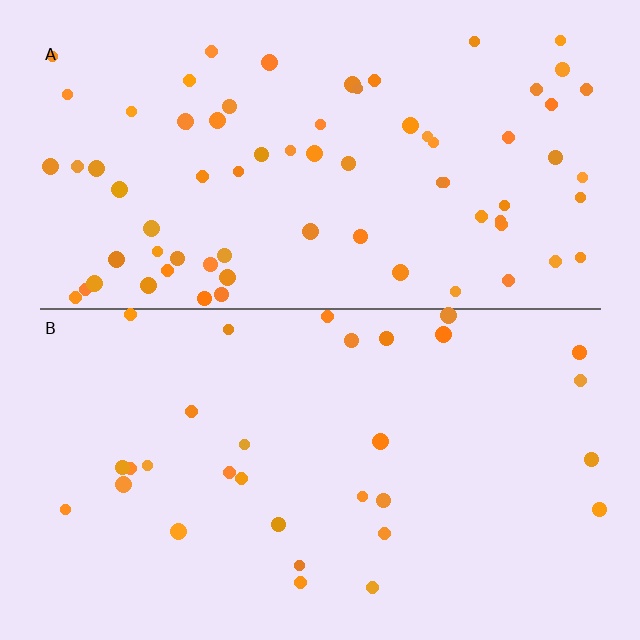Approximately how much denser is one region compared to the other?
Approximately 2.4× — region A over region B.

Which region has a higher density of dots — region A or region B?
A (the top).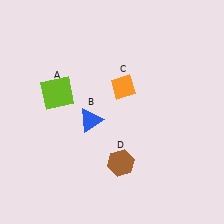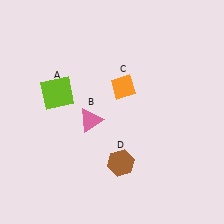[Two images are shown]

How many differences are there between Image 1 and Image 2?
There is 1 difference between the two images.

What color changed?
The triangle (B) changed from blue in Image 1 to pink in Image 2.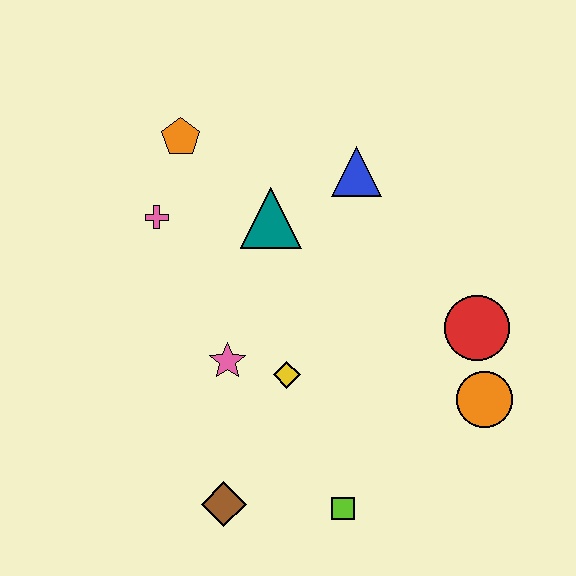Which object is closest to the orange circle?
The red circle is closest to the orange circle.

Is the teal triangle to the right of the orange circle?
No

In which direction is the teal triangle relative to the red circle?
The teal triangle is to the left of the red circle.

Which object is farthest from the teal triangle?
The lime square is farthest from the teal triangle.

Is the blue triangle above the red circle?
Yes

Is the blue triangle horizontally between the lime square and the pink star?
No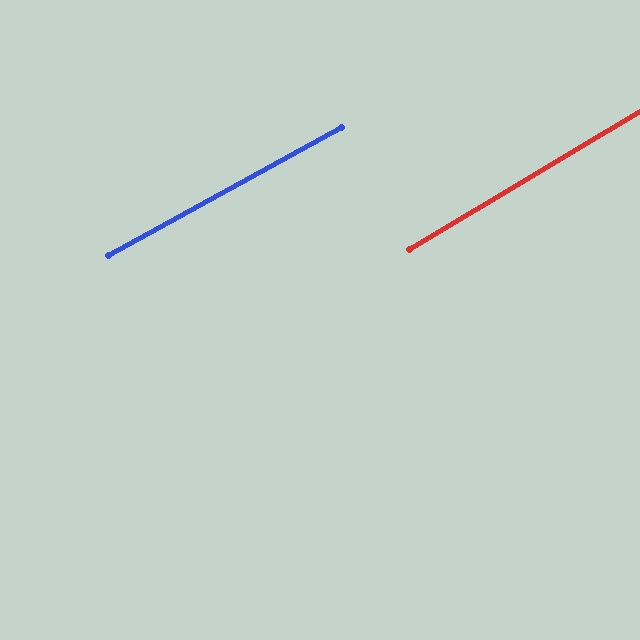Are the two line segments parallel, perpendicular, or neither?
Parallel — their directions differ by only 2.0°.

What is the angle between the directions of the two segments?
Approximately 2 degrees.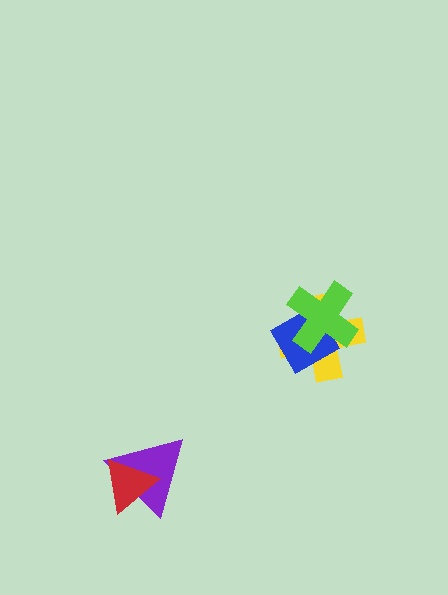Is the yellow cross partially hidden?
Yes, it is partially covered by another shape.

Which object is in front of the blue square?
The lime cross is in front of the blue square.